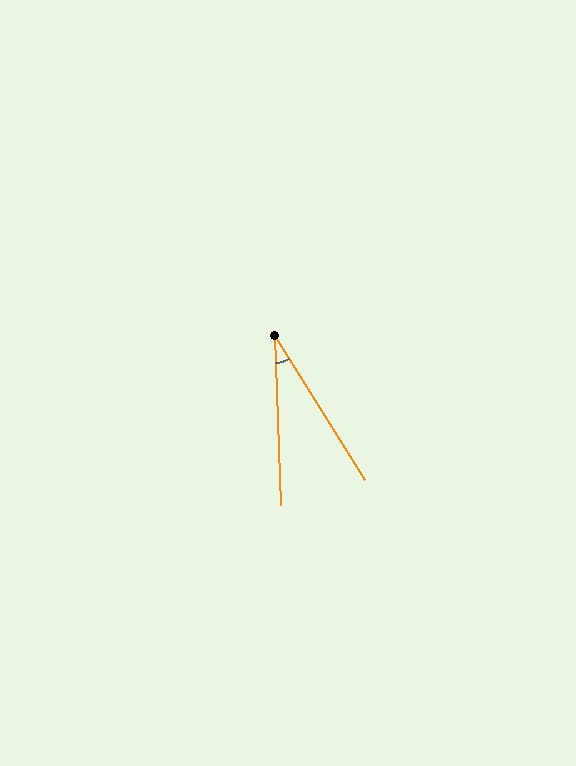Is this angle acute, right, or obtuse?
It is acute.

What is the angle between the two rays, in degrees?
Approximately 30 degrees.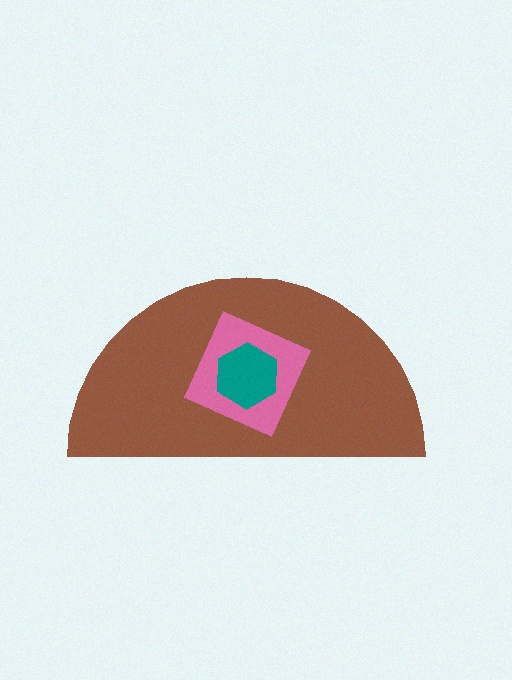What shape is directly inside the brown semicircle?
The pink diamond.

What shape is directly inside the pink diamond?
The teal hexagon.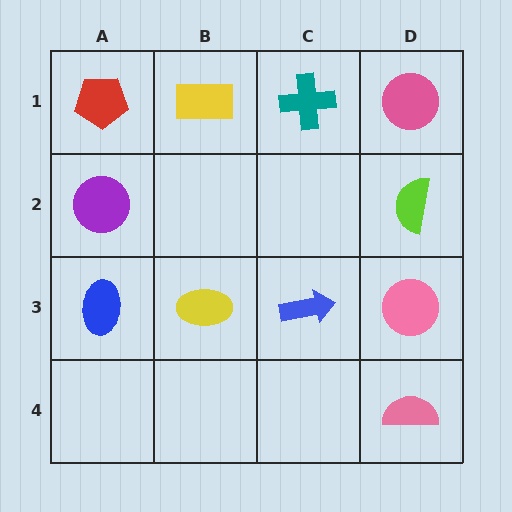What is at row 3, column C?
A blue arrow.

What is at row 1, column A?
A red pentagon.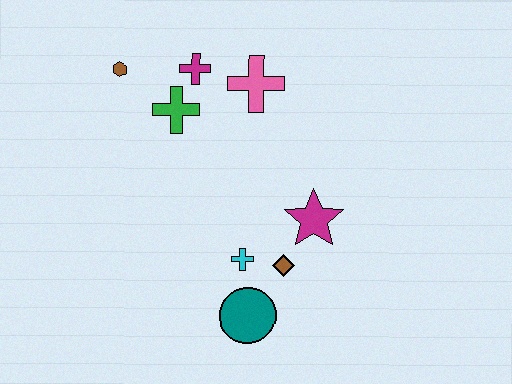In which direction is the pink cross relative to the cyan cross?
The pink cross is above the cyan cross.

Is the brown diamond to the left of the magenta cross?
No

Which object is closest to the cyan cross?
The brown diamond is closest to the cyan cross.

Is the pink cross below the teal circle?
No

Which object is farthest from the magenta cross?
The teal circle is farthest from the magenta cross.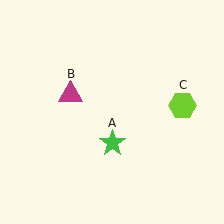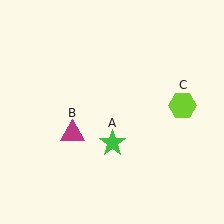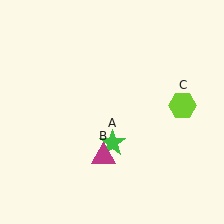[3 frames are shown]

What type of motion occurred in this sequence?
The magenta triangle (object B) rotated counterclockwise around the center of the scene.